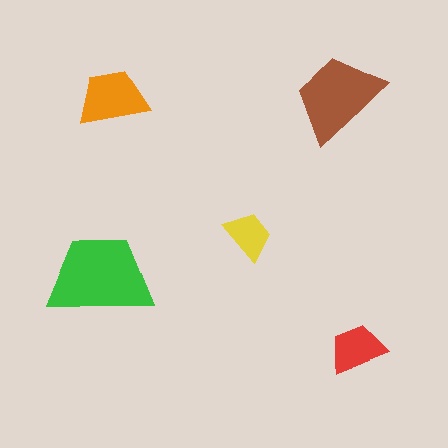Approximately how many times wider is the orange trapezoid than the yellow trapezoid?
About 1.5 times wider.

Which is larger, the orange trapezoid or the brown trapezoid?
The brown one.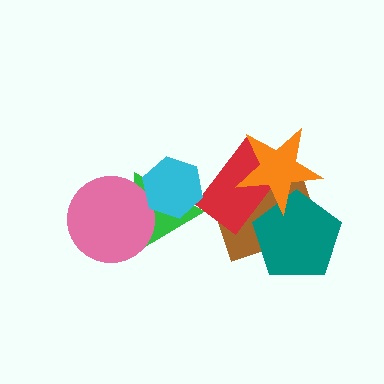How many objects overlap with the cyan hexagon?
1 object overlaps with the cyan hexagon.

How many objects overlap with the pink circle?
1 object overlaps with the pink circle.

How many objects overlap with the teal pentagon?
3 objects overlap with the teal pentagon.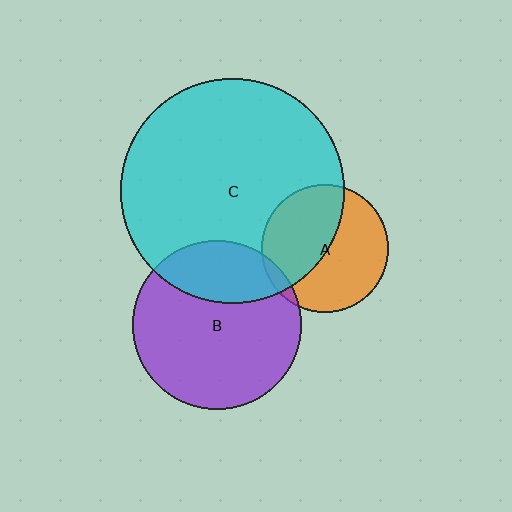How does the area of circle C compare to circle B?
Approximately 1.8 times.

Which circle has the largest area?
Circle C (cyan).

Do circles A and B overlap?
Yes.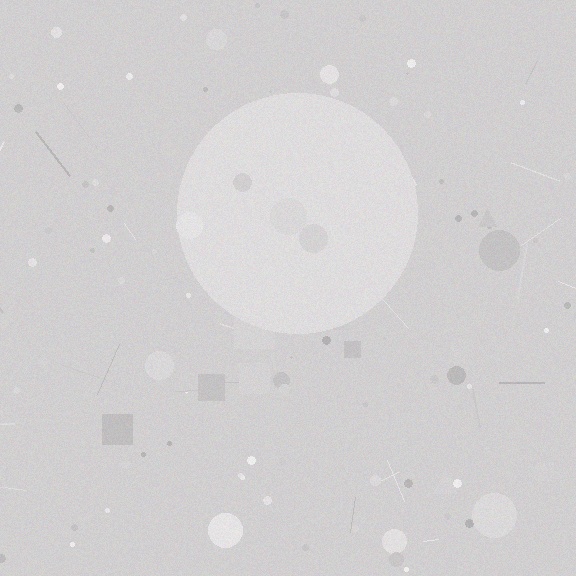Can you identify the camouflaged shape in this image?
The camouflaged shape is a circle.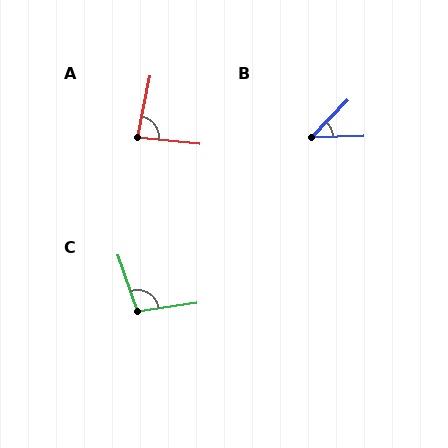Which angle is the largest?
C, at approximately 101 degrees.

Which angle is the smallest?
B, at approximately 45 degrees.